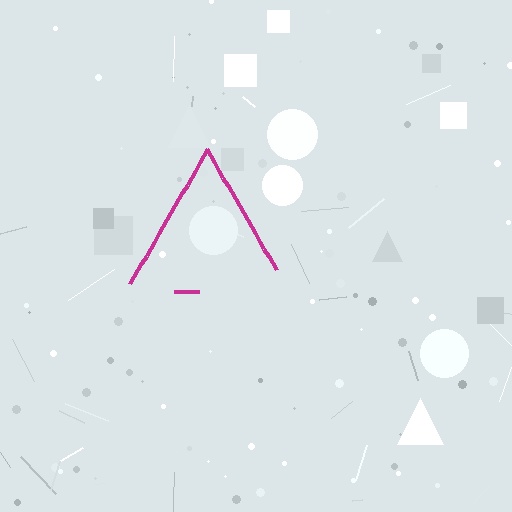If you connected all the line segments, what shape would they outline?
They would outline a triangle.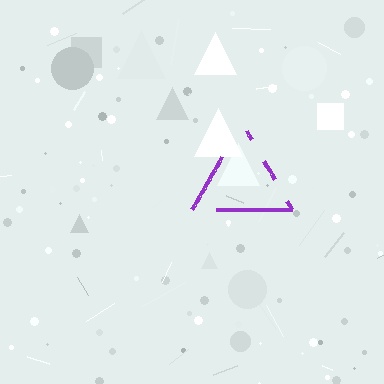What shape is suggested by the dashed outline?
The dashed outline suggests a triangle.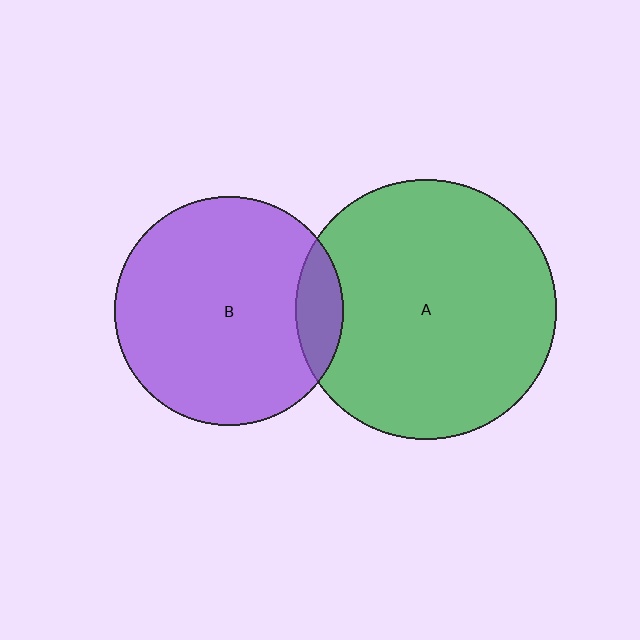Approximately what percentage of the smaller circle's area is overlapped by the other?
Approximately 10%.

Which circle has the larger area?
Circle A (green).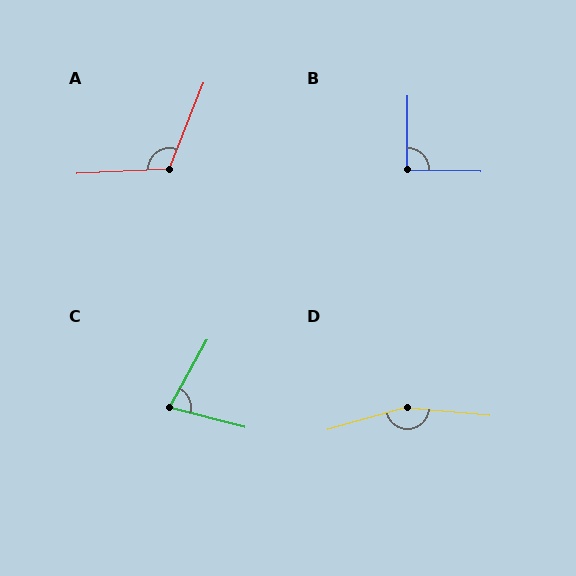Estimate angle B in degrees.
Approximately 91 degrees.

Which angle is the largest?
D, at approximately 159 degrees.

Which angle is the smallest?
C, at approximately 75 degrees.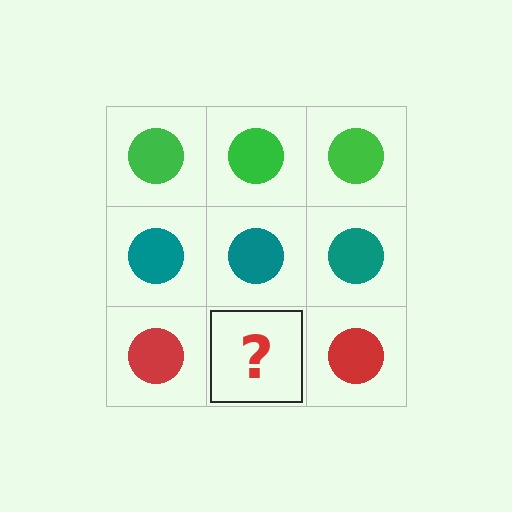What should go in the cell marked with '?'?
The missing cell should contain a red circle.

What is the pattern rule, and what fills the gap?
The rule is that each row has a consistent color. The gap should be filled with a red circle.